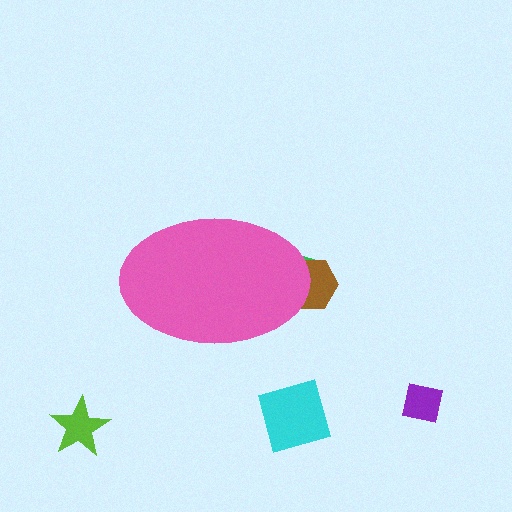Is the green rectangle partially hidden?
Yes, the green rectangle is partially hidden behind the pink ellipse.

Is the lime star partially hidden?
No, the lime star is fully visible.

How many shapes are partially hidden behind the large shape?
2 shapes are partially hidden.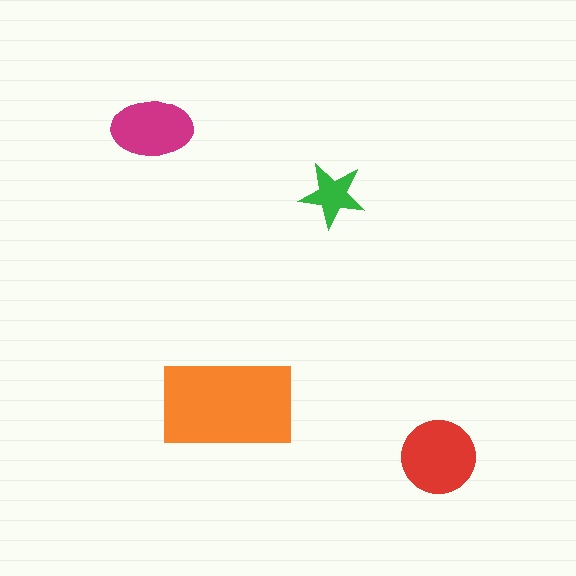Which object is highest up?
The magenta ellipse is topmost.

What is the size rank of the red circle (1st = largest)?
2nd.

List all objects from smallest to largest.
The green star, the magenta ellipse, the red circle, the orange rectangle.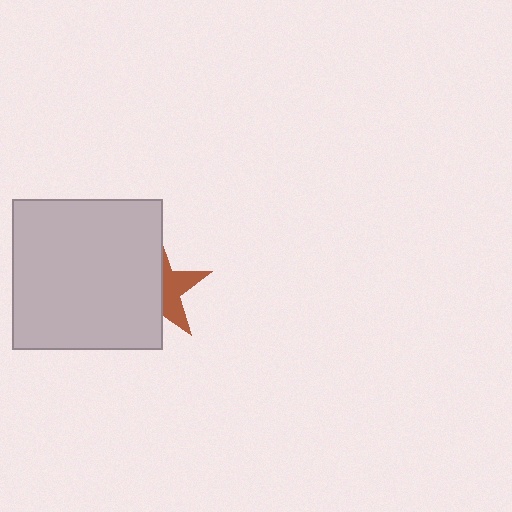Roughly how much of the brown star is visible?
A small part of it is visible (roughly 40%).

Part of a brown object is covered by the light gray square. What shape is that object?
It is a star.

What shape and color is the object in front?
The object in front is a light gray square.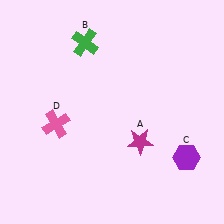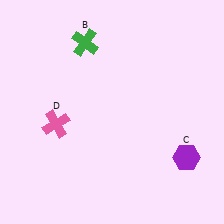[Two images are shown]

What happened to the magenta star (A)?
The magenta star (A) was removed in Image 2. It was in the bottom-right area of Image 1.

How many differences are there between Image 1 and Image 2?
There is 1 difference between the two images.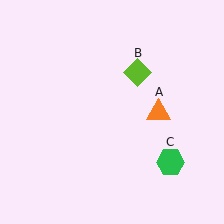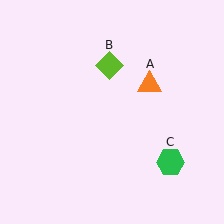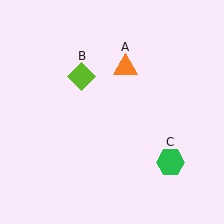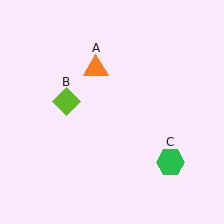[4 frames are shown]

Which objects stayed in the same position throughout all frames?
Green hexagon (object C) remained stationary.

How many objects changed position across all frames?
2 objects changed position: orange triangle (object A), lime diamond (object B).